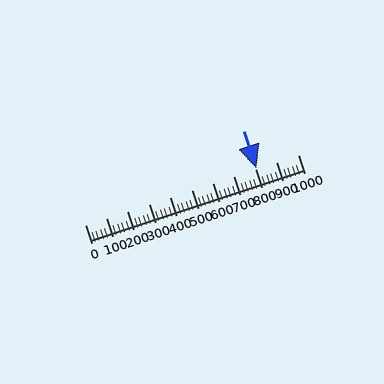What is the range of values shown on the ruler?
The ruler shows values from 0 to 1000.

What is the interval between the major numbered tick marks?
The major tick marks are spaced 100 units apart.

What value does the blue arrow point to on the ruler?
The blue arrow points to approximately 805.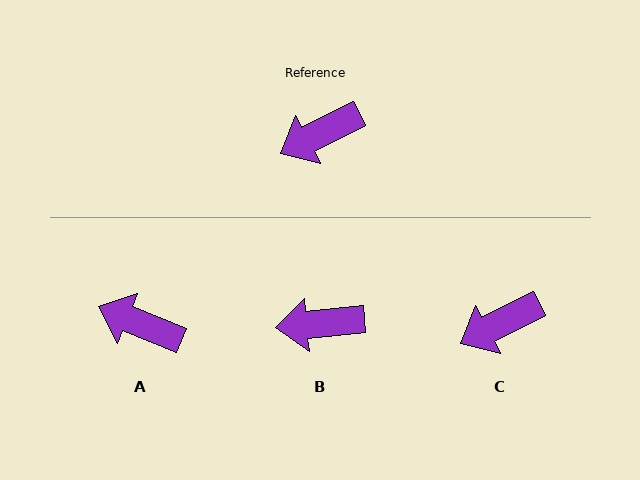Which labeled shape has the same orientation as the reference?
C.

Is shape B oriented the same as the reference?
No, it is off by about 21 degrees.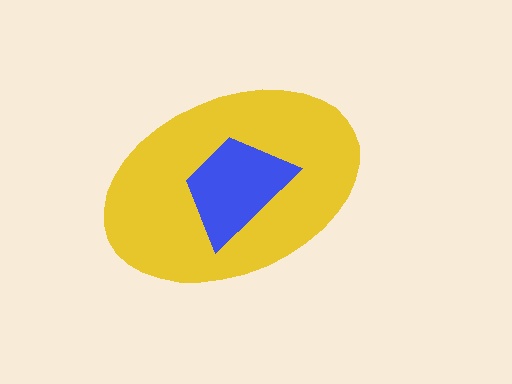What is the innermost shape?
The blue trapezoid.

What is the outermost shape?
The yellow ellipse.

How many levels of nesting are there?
2.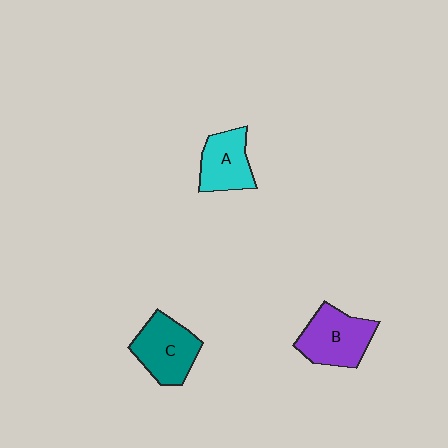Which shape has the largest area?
Shape B (purple).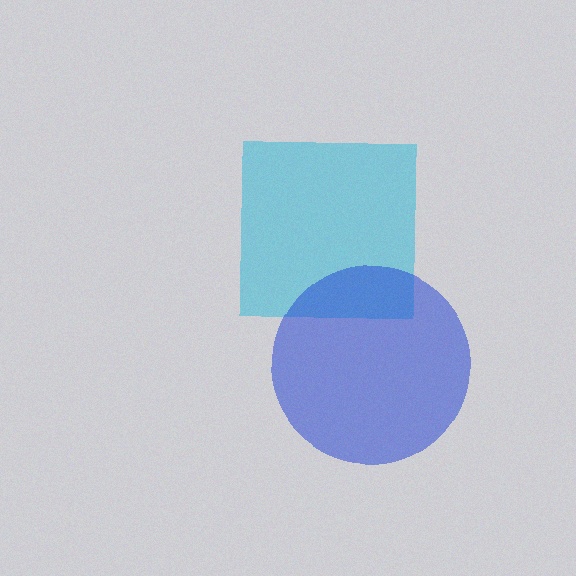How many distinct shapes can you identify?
There are 2 distinct shapes: a cyan square, a blue circle.